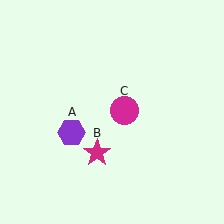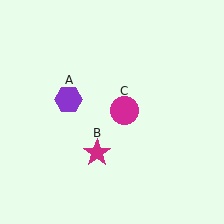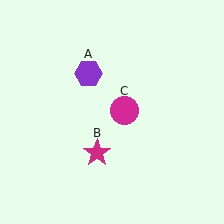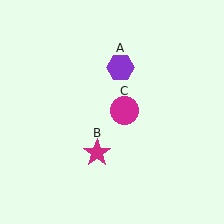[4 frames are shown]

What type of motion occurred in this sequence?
The purple hexagon (object A) rotated clockwise around the center of the scene.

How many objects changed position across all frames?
1 object changed position: purple hexagon (object A).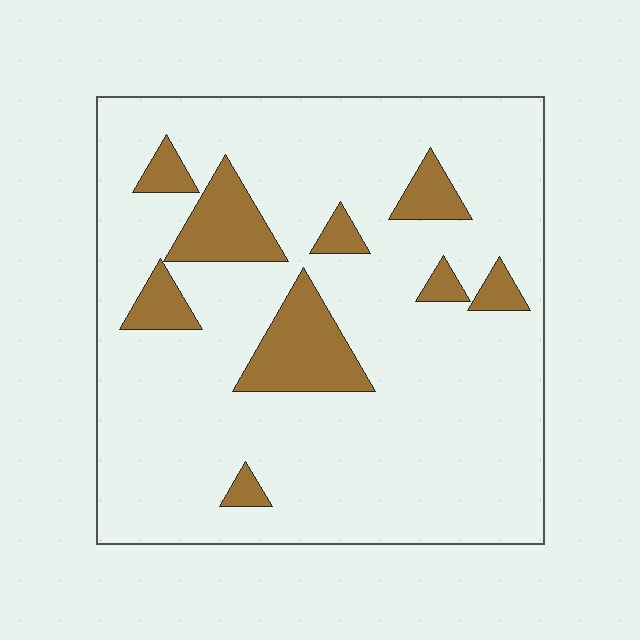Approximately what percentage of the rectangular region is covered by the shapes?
Approximately 15%.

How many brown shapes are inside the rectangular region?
9.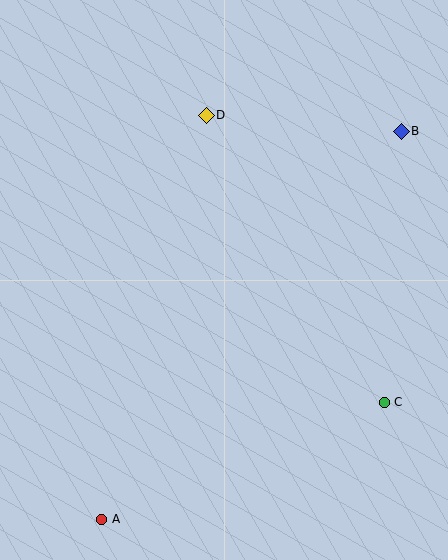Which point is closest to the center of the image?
Point D at (206, 115) is closest to the center.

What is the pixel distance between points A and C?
The distance between A and C is 306 pixels.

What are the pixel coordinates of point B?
Point B is at (401, 131).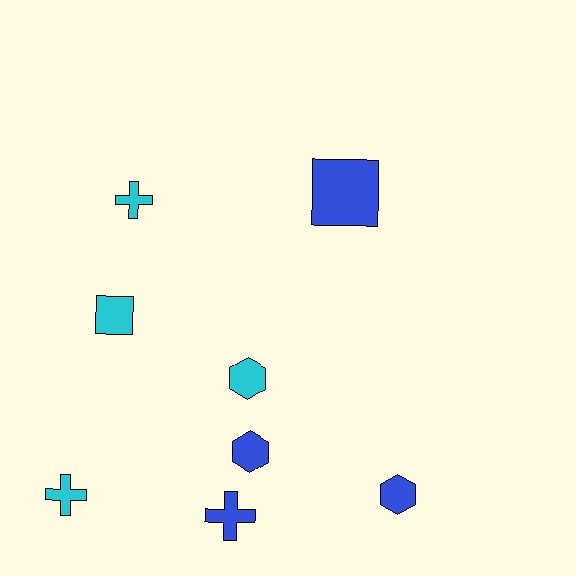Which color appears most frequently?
Blue, with 4 objects.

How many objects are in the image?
There are 8 objects.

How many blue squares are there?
There is 1 blue square.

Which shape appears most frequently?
Hexagon, with 3 objects.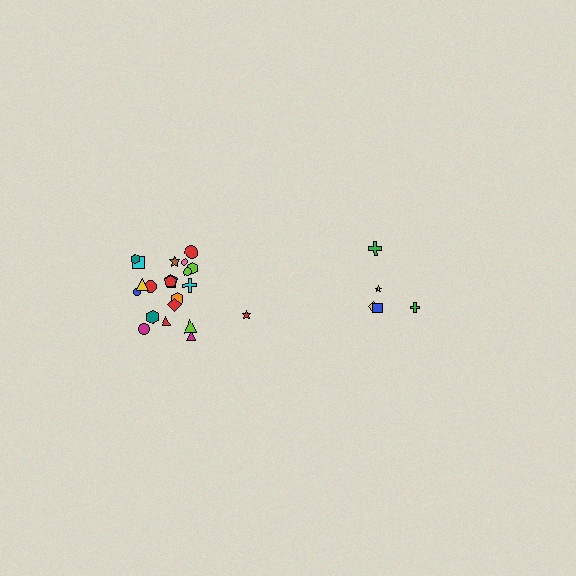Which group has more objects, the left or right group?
The left group.